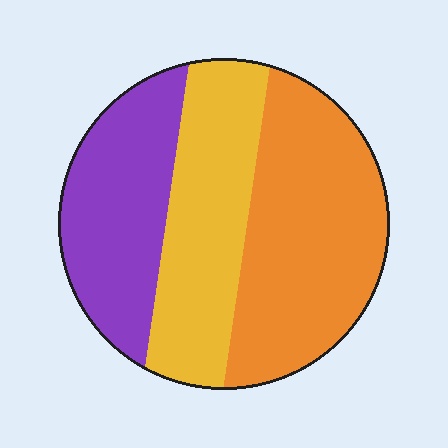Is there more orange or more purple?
Orange.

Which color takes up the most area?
Orange, at roughly 40%.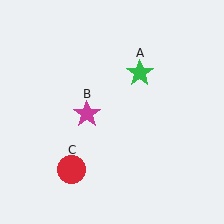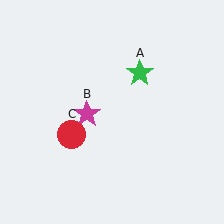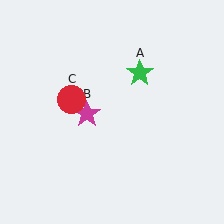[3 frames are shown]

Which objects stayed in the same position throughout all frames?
Green star (object A) and magenta star (object B) remained stationary.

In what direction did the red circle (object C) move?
The red circle (object C) moved up.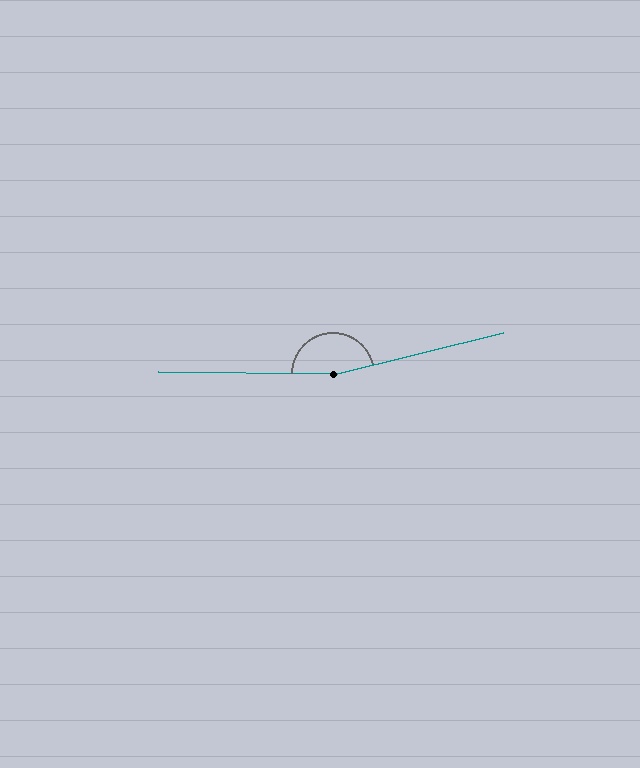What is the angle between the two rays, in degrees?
Approximately 166 degrees.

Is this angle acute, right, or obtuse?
It is obtuse.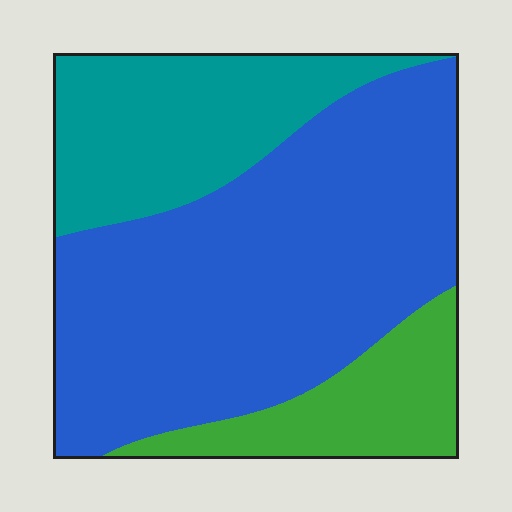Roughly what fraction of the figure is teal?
Teal covers 25% of the figure.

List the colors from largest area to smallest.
From largest to smallest: blue, teal, green.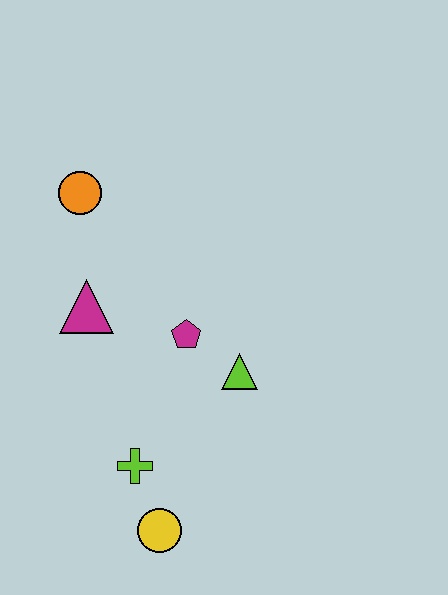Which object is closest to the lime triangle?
The magenta pentagon is closest to the lime triangle.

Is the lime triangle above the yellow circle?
Yes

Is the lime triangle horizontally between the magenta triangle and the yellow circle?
No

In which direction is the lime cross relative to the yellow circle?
The lime cross is above the yellow circle.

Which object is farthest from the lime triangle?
The orange circle is farthest from the lime triangle.